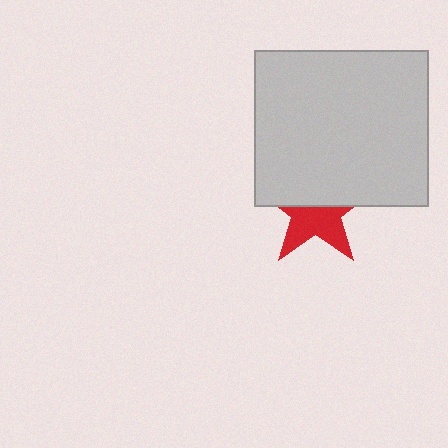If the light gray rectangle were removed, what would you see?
You would see the complete red star.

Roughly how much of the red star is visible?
About half of it is visible (roughly 49%).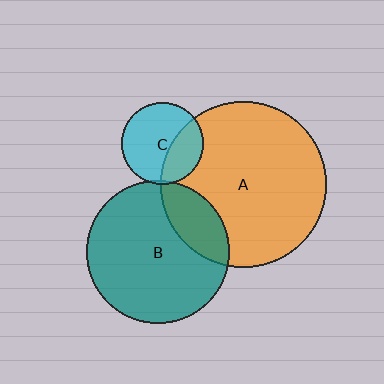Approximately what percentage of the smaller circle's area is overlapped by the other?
Approximately 20%.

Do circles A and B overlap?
Yes.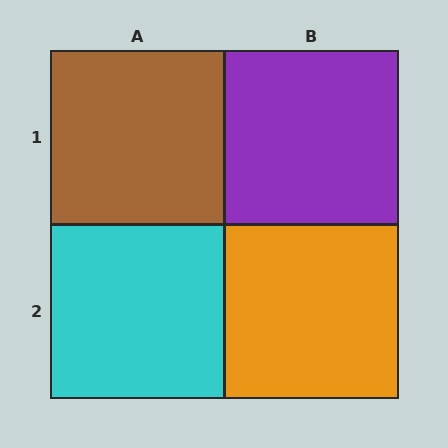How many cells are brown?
1 cell is brown.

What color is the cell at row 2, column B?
Orange.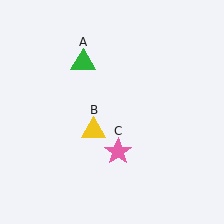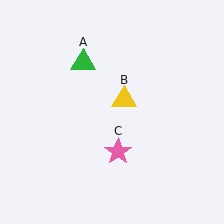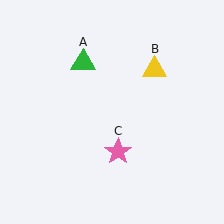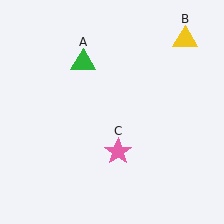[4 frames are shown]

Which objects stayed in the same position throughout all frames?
Green triangle (object A) and pink star (object C) remained stationary.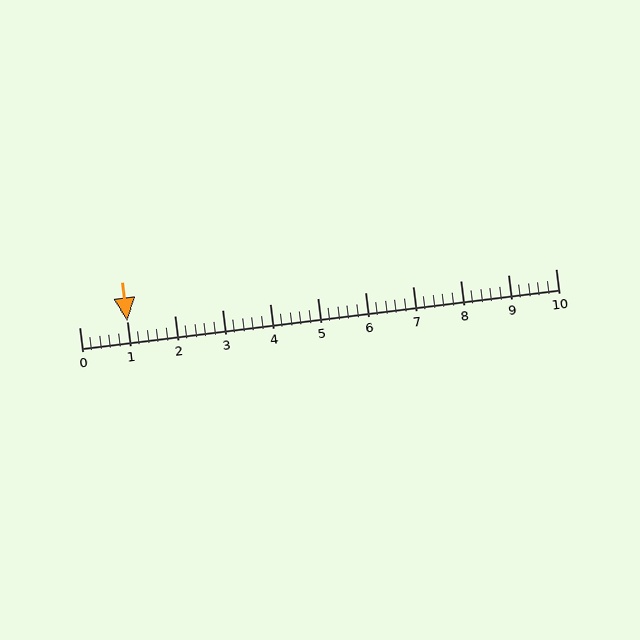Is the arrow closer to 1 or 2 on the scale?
The arrow is closer to 1.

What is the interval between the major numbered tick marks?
The major tick marks are spaced 1 units apart.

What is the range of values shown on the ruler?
The ruler shows values from 0 to 10.